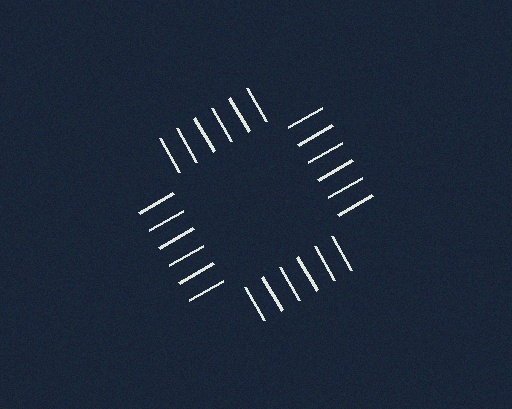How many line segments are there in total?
24 — 6 along each of the 4 edges.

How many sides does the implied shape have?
4 sides — the line-ends trace a square.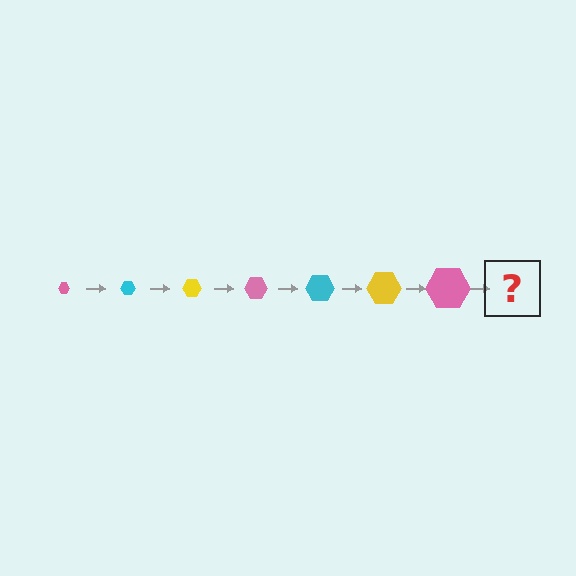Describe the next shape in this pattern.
It should be a cyan hexagon, larger than the previous one.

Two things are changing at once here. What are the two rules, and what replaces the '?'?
The two rules are that the hexagon grows larger each step and the color cycles through pink, cyan, and yellow. The '?' should be a cyan hexagon, larger than the previous one.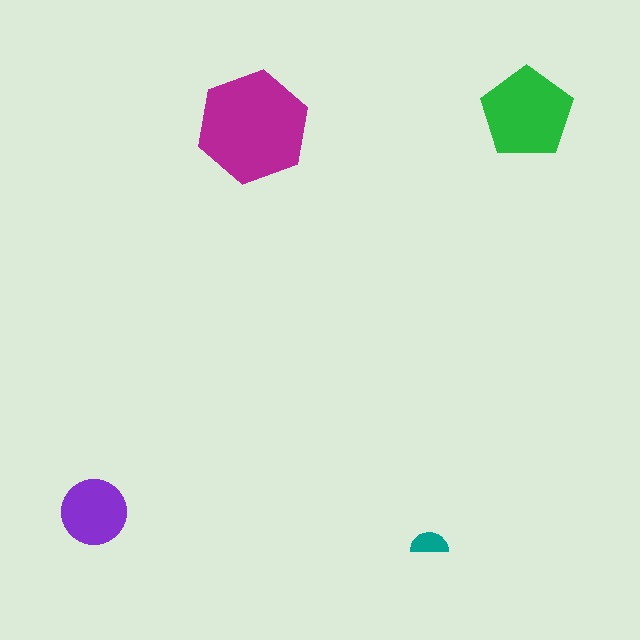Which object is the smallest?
The teal semicircle.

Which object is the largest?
The magenta hexagon.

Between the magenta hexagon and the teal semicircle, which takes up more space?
The magenta hexagon.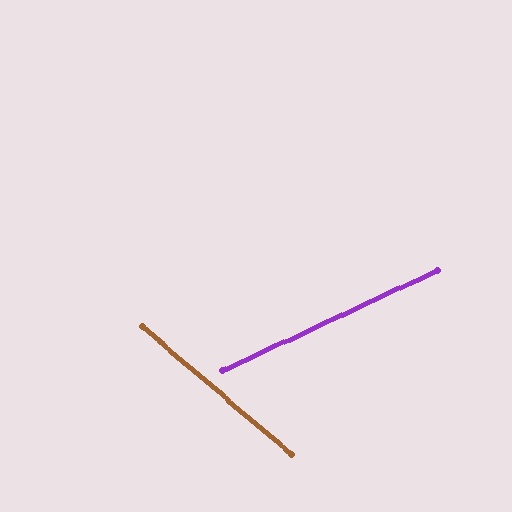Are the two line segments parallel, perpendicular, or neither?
Neither parallel nor perpendicular — they differ by about 65°.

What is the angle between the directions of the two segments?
Approximately 65 degrees.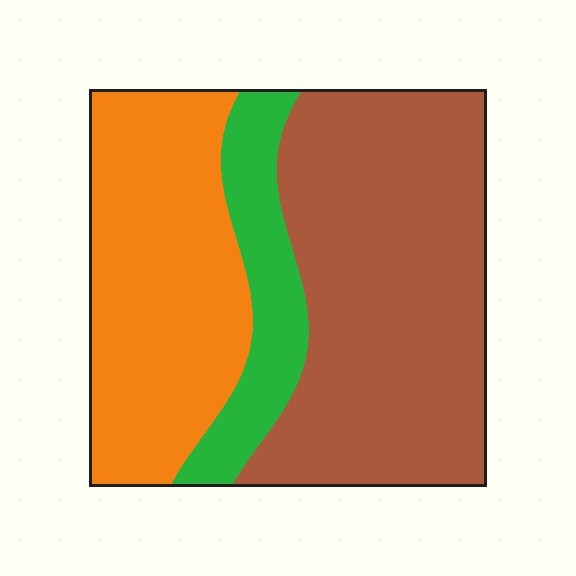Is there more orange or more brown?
Brown.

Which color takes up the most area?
Brown, at roughly 50%.